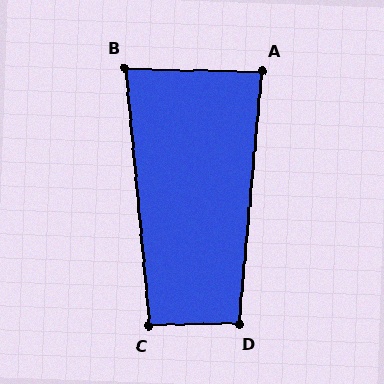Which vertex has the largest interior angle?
D, at approximately 96 degrees.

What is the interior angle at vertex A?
Approximately 86 degrees (approximately right).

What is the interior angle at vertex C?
Approximately 94 degrees (approximately right).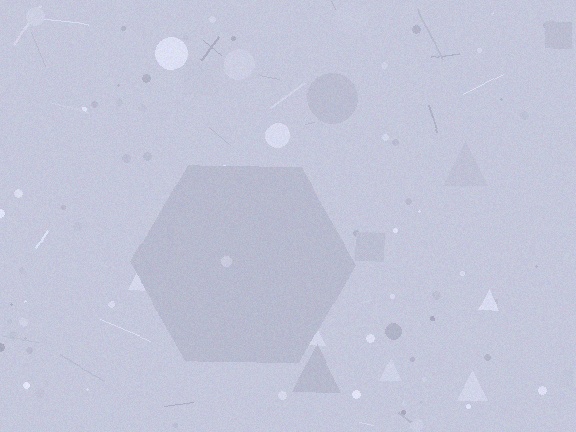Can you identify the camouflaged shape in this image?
The camouflaged shape is a hexagon.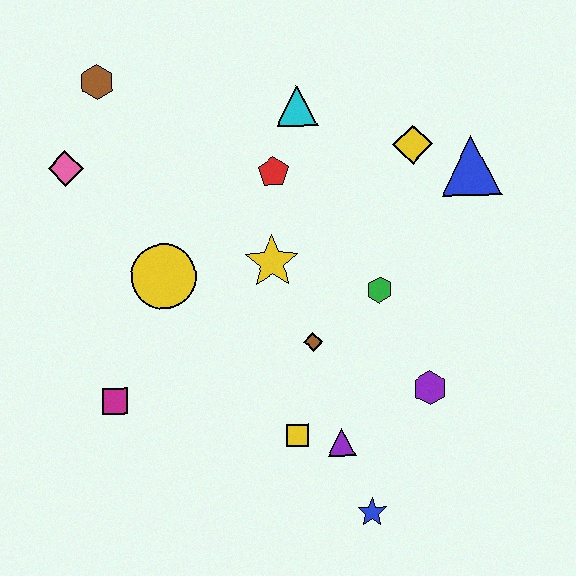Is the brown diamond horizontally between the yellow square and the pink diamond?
No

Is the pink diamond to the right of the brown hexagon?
No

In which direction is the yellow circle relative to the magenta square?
The yellow circle is above the magenta square.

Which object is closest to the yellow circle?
The yellow star is closest to the yellow circle.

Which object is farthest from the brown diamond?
The brown hexagon is farthest from the brown diamond.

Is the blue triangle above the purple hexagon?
Yes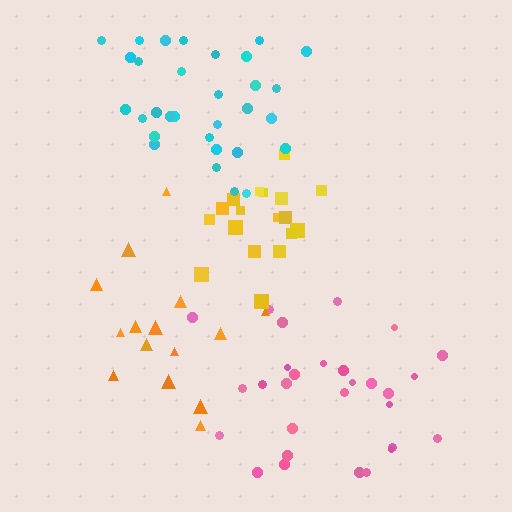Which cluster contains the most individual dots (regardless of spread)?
Cyan (31).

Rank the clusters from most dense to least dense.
yellow, cyan, pink, orange.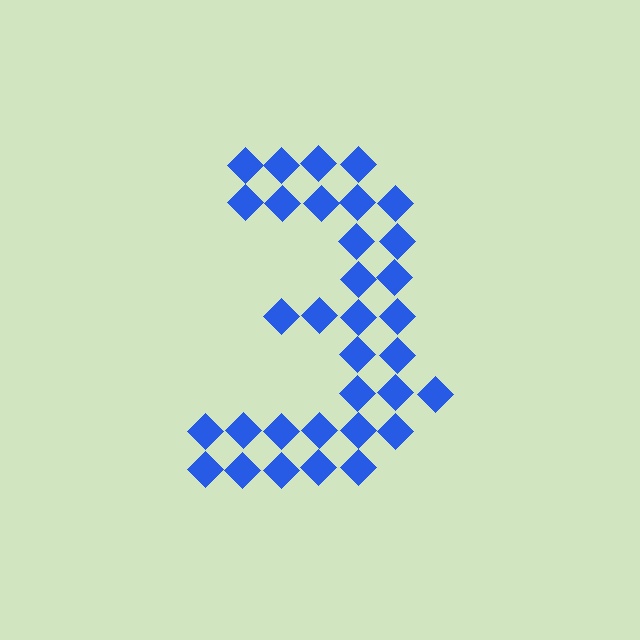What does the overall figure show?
The overall figure shows the digit 3.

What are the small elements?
The small elements are diamonds.